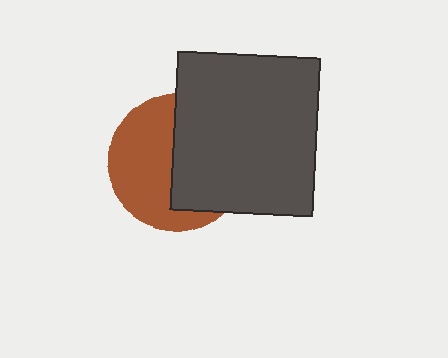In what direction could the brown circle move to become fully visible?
The brown circle could move left. That would shift it out from behind the dark gray rectangle entirely.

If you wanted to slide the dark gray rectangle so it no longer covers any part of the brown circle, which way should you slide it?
Slide it right — that is the most direct way to separate the two shapes.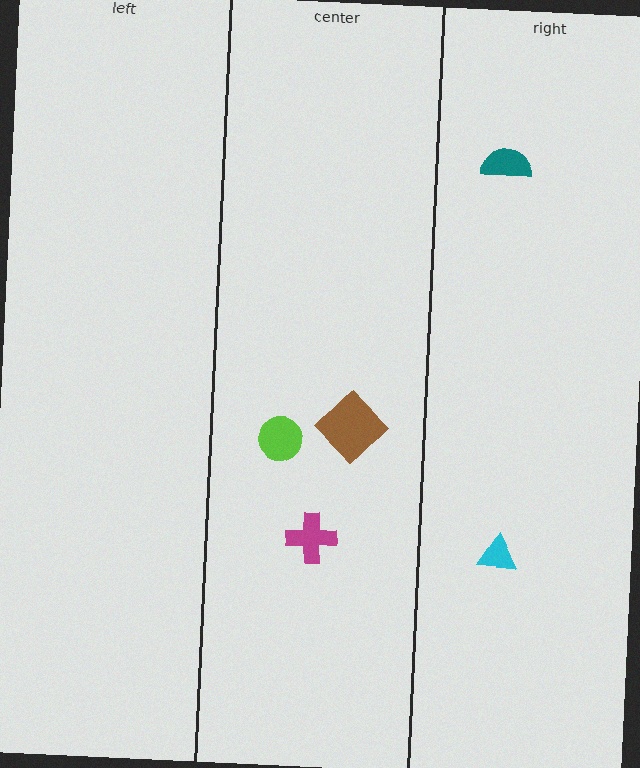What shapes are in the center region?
The lime circle, the magenta cross, the brown diamond.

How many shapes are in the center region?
3.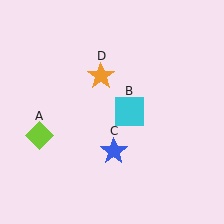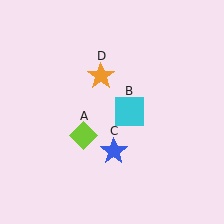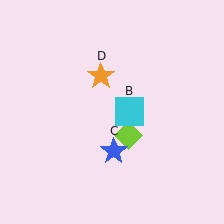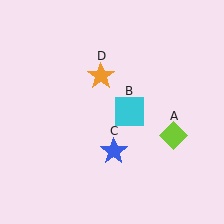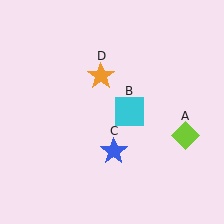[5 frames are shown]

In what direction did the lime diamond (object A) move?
The lime diamond (object A) moved right.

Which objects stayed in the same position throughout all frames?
Cyan square (object B) and blue star (object C) and orange star (object D) remained stationary.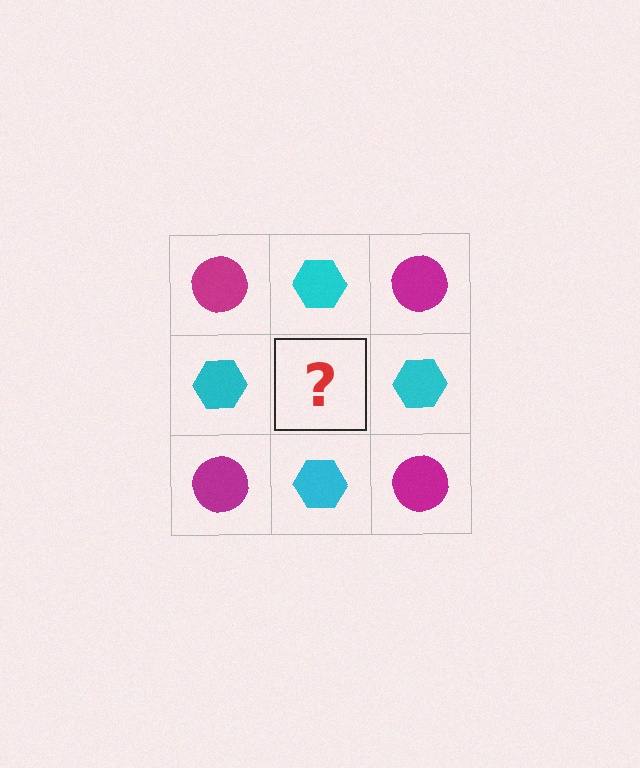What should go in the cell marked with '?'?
The missing cell should contain a magenta circle.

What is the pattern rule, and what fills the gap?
The rule is that it alternates magenta circle and cyan hexagon in a checkerboard pattern. The gap should be filled with a magenta circle.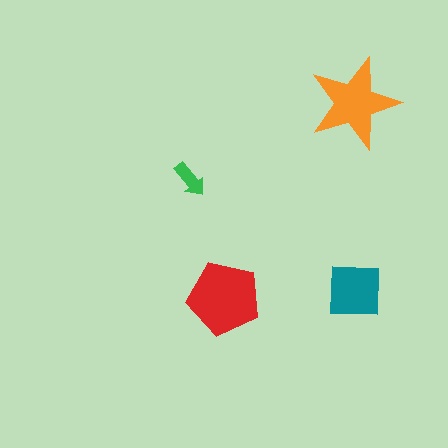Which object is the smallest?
The green arrow.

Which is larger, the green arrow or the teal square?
The teal square.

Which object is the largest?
The red pentagon.